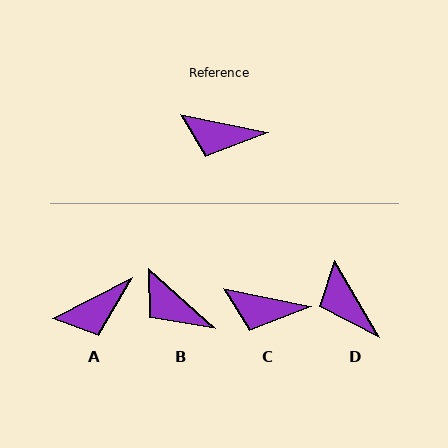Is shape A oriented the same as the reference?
No, it is off by about 39 degrees.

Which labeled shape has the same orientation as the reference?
C.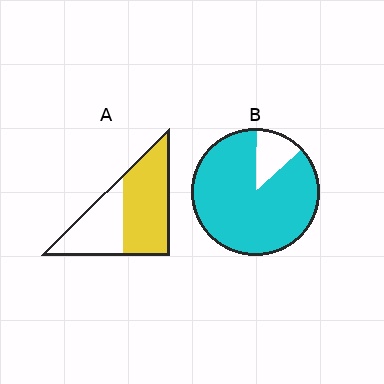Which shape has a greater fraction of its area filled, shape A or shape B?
Shape B.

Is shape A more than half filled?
Yes.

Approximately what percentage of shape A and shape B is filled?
A is approximately 60% and B is approximately 85%.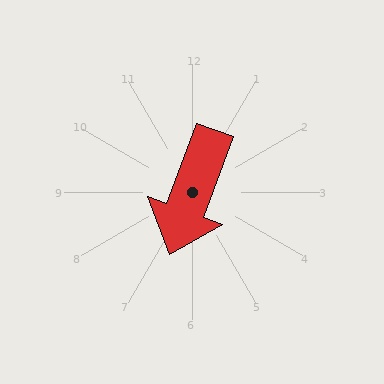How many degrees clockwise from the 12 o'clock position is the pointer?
Approximately 200 degrees.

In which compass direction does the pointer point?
South.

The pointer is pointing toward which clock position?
Roughly 7 o'clock.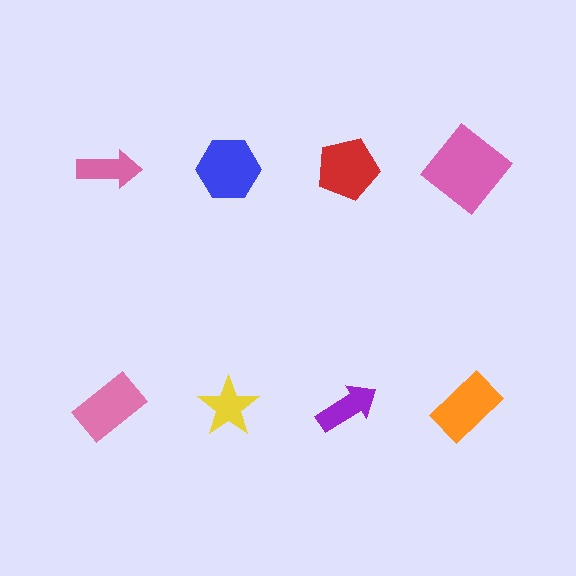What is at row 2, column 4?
An orange rectangle.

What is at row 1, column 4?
A pink diamond.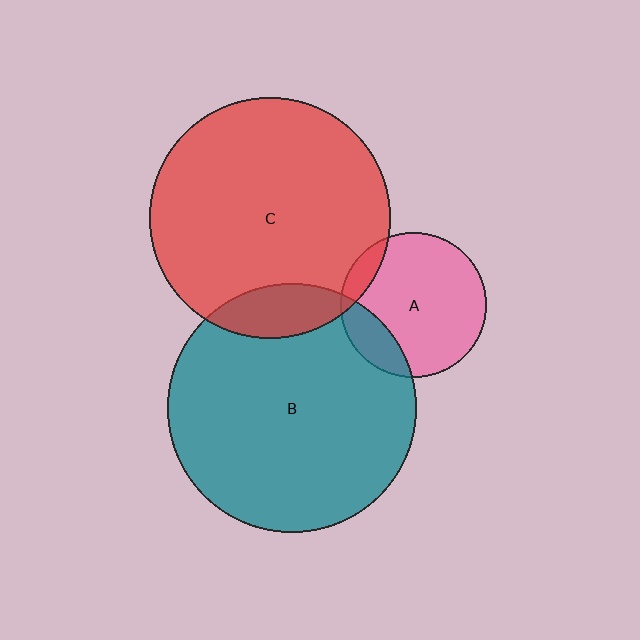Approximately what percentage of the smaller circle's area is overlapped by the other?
Approximately 10%.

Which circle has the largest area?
Circle B (teal).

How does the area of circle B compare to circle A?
Approximately 2.9 times.